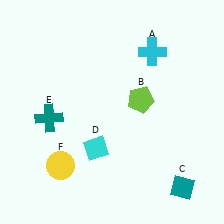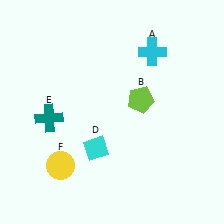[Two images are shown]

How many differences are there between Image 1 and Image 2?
There is 1 difference between the two images.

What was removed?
The teal diamond (C) was removed in Image 2.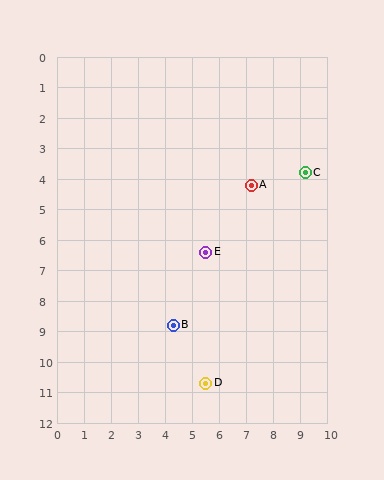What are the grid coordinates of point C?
Point C is at approximately (9.2, 3.8).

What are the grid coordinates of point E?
Point E is at approximately (5.5, 6.4).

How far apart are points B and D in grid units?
Points B and D are about 2.2 grid units apart.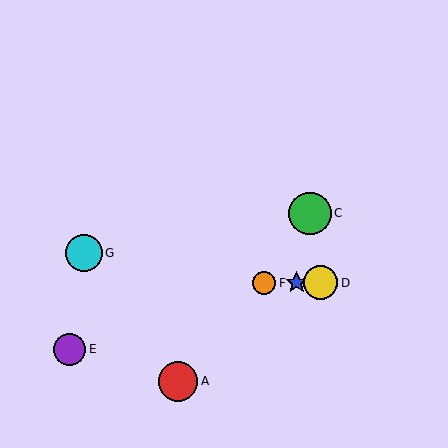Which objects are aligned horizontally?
Objects B, D, F are aligned horizontally.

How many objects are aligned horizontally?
3 objects (B, D, F) are aligned horizontally.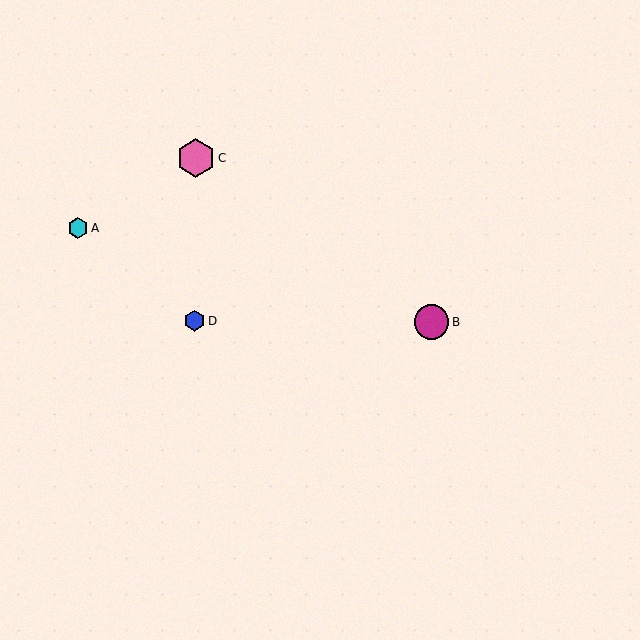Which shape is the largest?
The pink hexagon (labeled C) is the largest.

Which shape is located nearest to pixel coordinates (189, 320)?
The blue hexagon (labeled D) at (195, 321) is nearest to that location.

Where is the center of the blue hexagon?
The center of the blue hexagon is at (195, 321).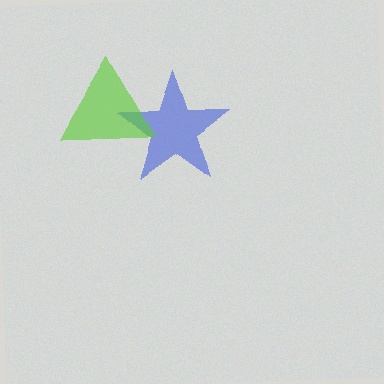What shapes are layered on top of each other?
The layered shapes are: a blue star, a lime triangle.